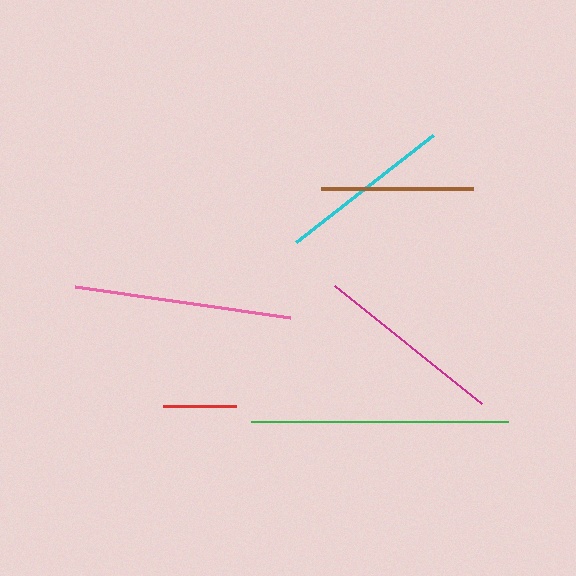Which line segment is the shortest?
The red line is the shortest at approximately 73 pixels.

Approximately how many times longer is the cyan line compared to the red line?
The cyan line is approximately 2.4 times the length of the red line.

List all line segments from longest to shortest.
From longest to shortest: green, pink, magenta, cyan, brown, red.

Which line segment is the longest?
The green line is the longest at approximately 257 pixels.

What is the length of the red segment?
The red segment is approximately 73 pixels long.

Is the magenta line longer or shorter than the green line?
The green line is longer than the magenta line.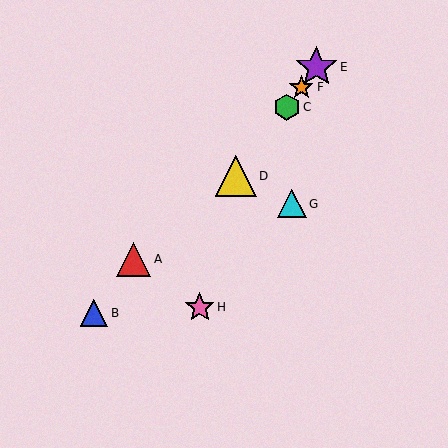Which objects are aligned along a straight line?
Objects C, D, E, F are aligned along a straight line.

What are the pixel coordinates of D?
Object D is at (236, 176).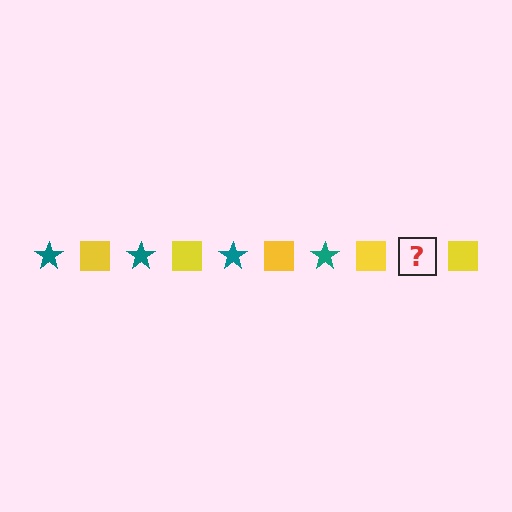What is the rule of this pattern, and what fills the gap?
The rule is that the pattern alternates between teal star and yellow square. The gap should be filled with a teal star.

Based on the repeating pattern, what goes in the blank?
The blank should be a teal star.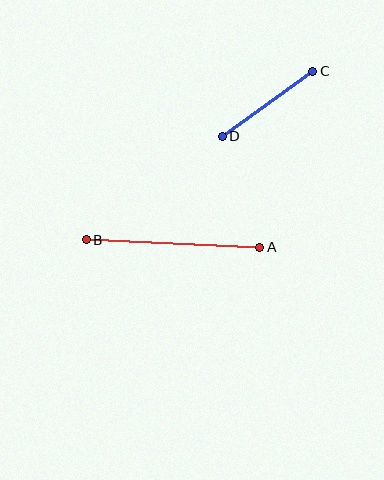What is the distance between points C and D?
The distance is approximately 111 pixels.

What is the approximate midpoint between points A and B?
The midpoint is at approximately (173, 244) pixels.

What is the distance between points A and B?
The distance is approximately 174 pixels.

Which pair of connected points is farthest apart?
Points A and B are farthest apart.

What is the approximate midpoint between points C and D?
The midpoint is at approximately (267, 104) pixels.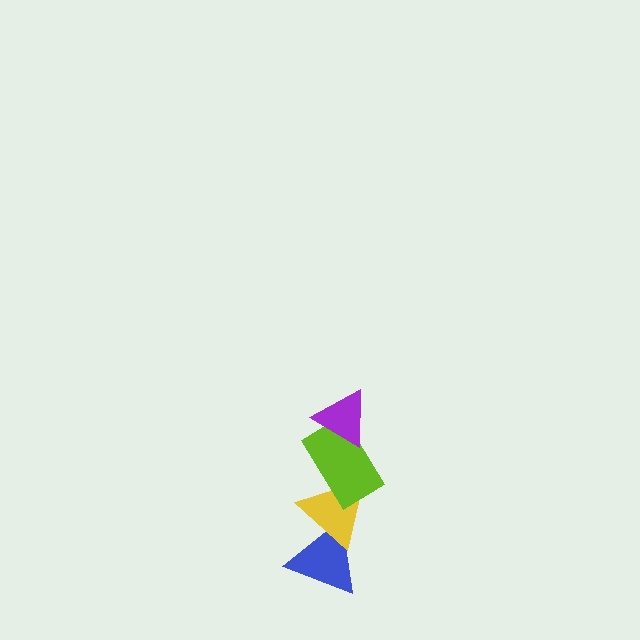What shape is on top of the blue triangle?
The yellow triangle is on top of the blue triangle.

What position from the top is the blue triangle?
The blue triangle is 4th from the top.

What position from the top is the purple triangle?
The purple triangle is 1st from the top.